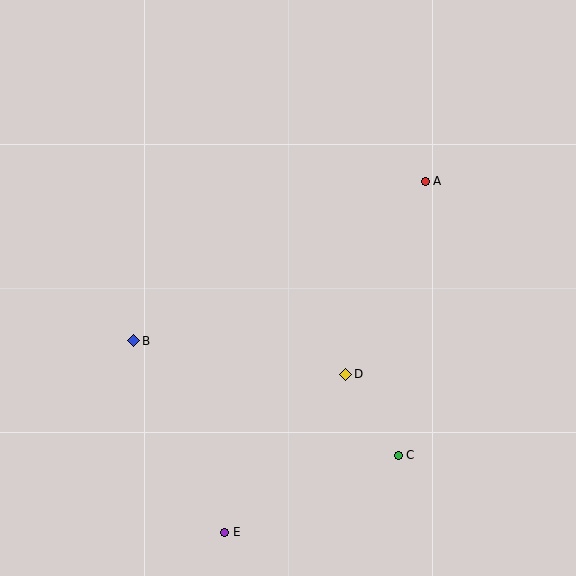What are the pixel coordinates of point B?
Point B is at (134, 341).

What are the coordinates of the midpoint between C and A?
The midpoint between C and A is at (412, 318).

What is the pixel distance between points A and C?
The distance between A and C is 275 pixels.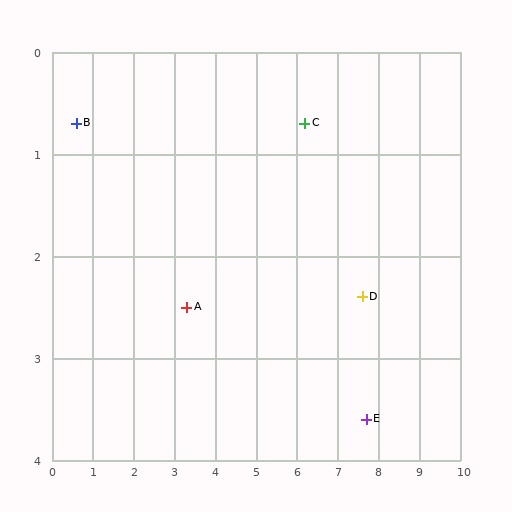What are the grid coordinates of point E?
Point E is at approximately (7.7, 3.6).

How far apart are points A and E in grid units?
Points A and E are about 4.5 grid units apart.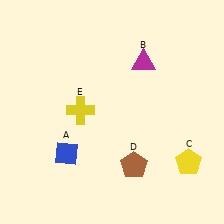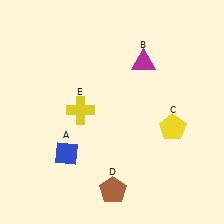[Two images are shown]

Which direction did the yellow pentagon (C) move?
The yellow pentagon (C) moved up.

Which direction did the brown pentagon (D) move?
The brown pentagon (D) moved down.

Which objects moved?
The objects that moved are: the yellow pentagon (C), the brown pentagon (D).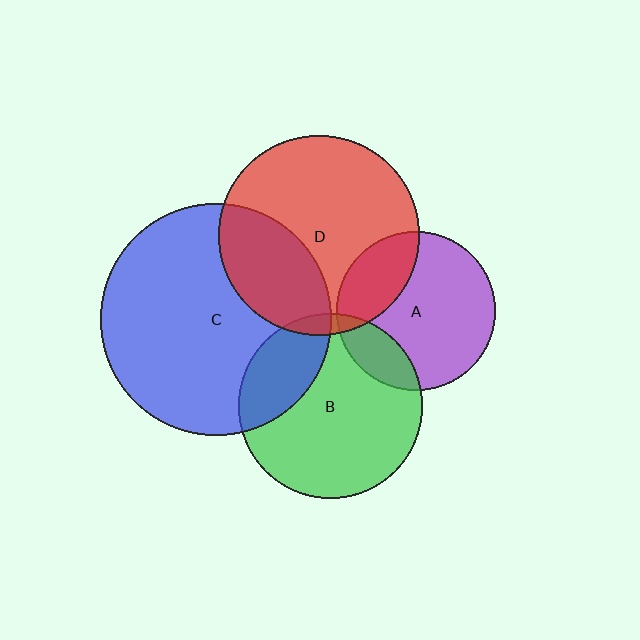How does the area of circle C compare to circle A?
Approximately 2.1 times.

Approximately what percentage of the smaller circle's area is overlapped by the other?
Approximately 15%.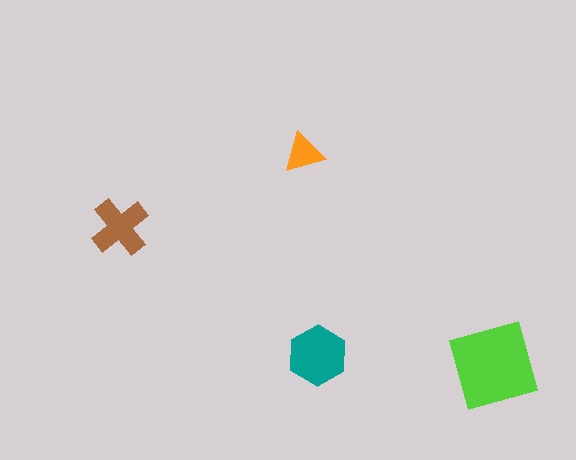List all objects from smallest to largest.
The orange triangle, the brown cross, the teal hexagon, the lime square.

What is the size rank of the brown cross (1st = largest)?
3rd.